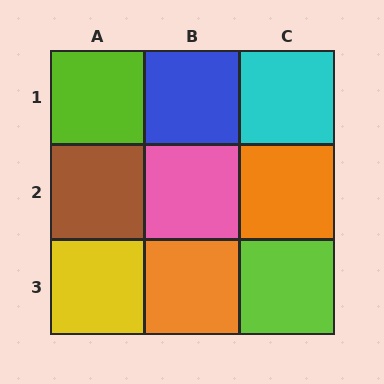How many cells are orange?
2 cells are orange.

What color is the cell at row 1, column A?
Lime.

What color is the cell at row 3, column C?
Lime.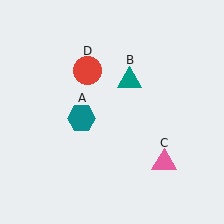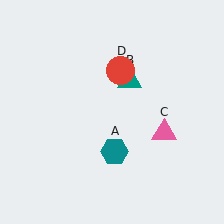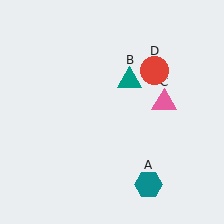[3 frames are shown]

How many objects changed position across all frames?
3 objects changed position: teal hexagon (object A), pink triangle (object C), red circle (object D).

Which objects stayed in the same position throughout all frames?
Teal triangle (object B) remained stationary.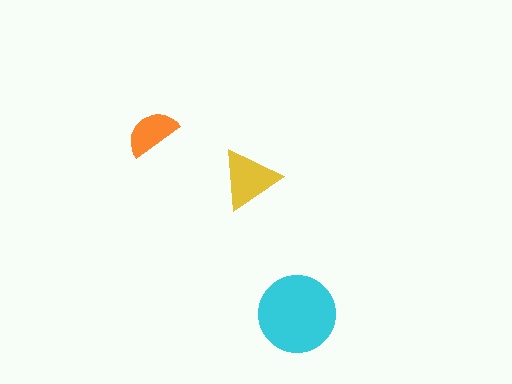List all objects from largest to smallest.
The cyan circle, the yellow triangle, the orange semicircle.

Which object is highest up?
The orange semicircle is topmost.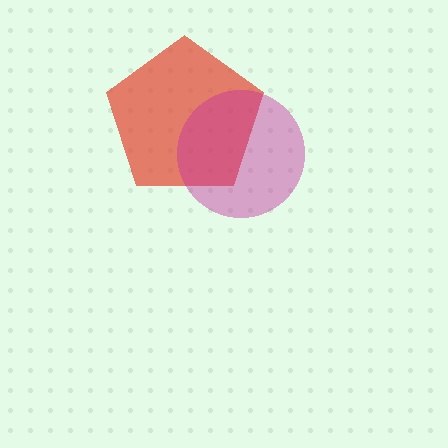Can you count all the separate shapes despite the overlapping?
Yes, there are 2 separate shapes.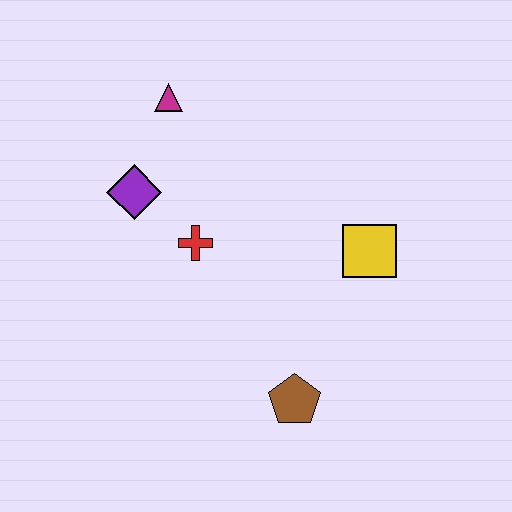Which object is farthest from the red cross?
The brown pentagon is farthest from the red cross.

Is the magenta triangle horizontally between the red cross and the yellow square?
No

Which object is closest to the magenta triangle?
The purple diamond is closest to the magenta triangle.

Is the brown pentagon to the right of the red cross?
Yes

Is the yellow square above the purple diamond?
No